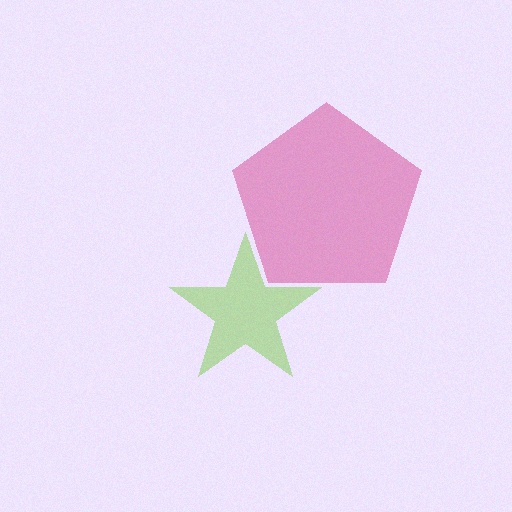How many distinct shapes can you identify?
There are 2 distinct shapes: a pink pentagon, a lime star.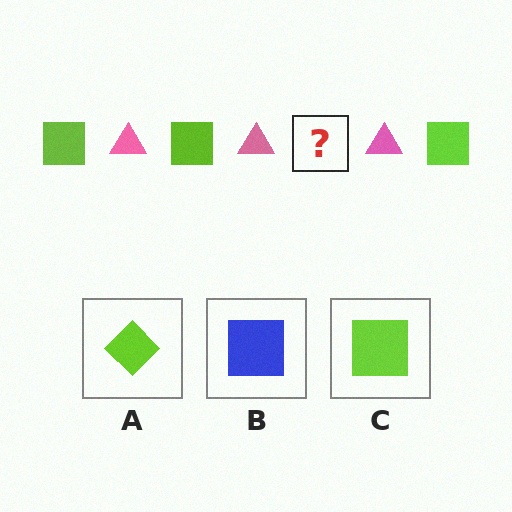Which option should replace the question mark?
Option C.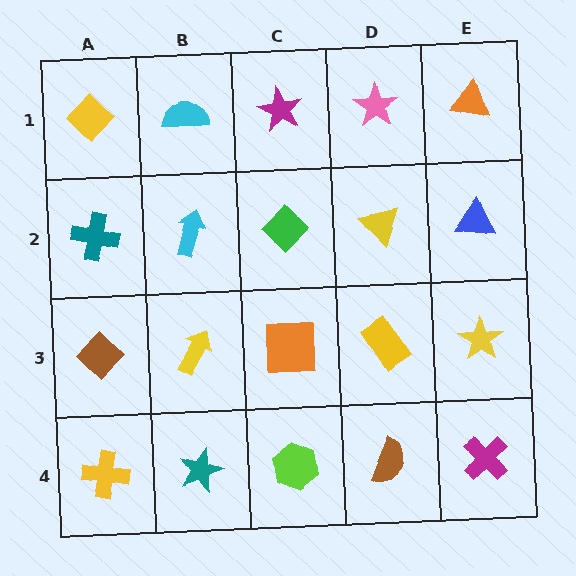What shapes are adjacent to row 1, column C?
A green diamond (row 2, column C), a cyan semicircle (row 1, column B), a pink star (row 1, column D).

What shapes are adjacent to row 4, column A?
A brown diamond (row 3, column A), a teal star (row 4, column B).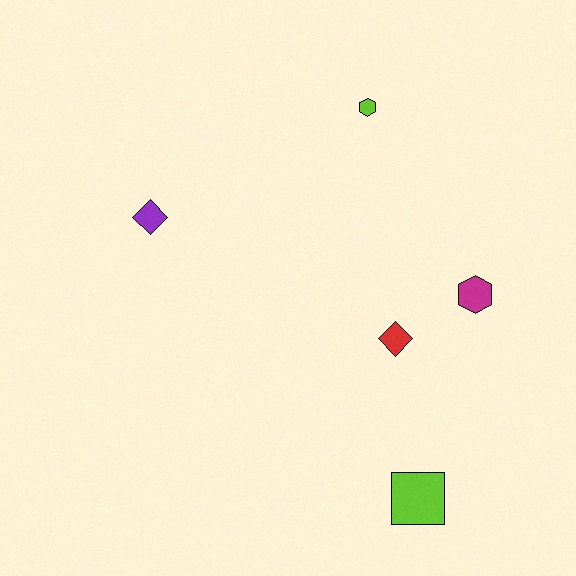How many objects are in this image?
There are 5 objects.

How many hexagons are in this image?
There are 2 hexagons.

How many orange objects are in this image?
There are no orange objects.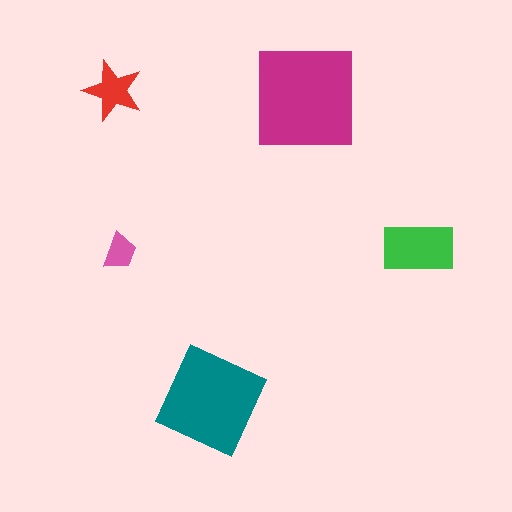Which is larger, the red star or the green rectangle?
The green rectangle.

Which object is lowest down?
The teal diamond is bottommost.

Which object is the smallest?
The pink trapezoid.